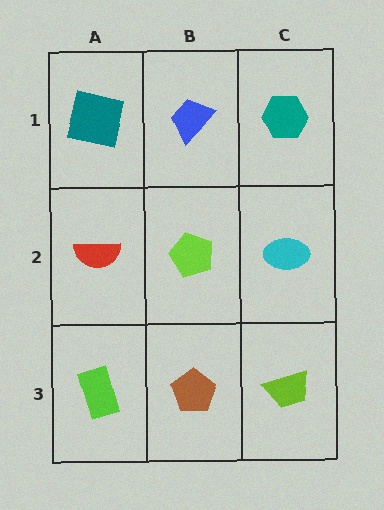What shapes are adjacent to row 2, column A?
A teal square (row 1, column A), a lime rectangle (row 3, column A), a lime pentagon (row 2, column B).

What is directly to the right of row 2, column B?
A cyan ellipse.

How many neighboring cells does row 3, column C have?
2.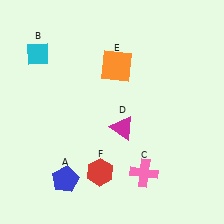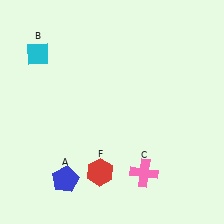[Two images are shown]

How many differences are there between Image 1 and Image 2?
There are 2 differences between the two images.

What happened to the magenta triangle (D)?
The magenta triangle (D) was removed in Image 2. It was in the bottom-right area of Image 1.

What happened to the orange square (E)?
The orange square (E) was removed in Image 2. It was in the top-right area of Image 1.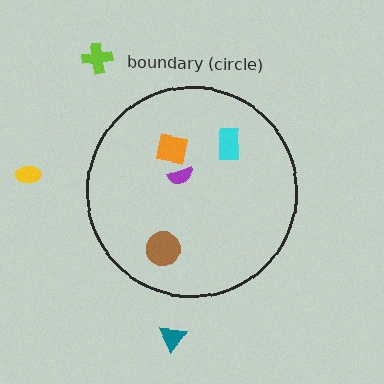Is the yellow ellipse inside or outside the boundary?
Outside.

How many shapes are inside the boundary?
4 inside, 3 outside.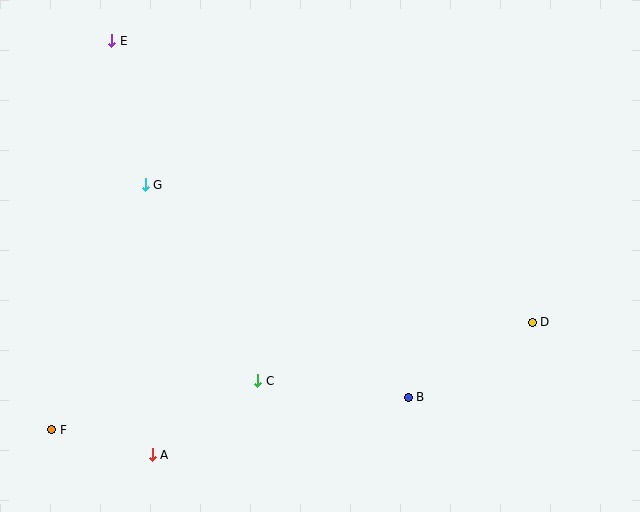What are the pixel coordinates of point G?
Point G is at (145, 185).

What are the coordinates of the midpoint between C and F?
The midpoint between C and F is at (155, 405).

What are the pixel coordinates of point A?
Point A is at (152, 455).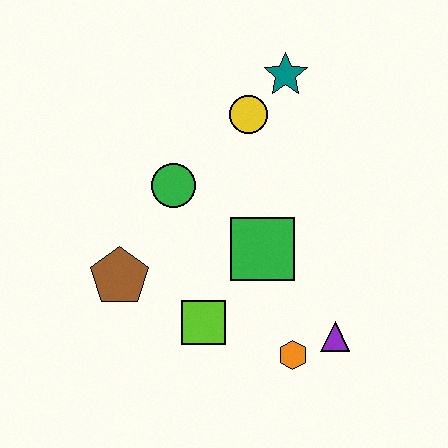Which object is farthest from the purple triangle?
The teal star is farthest from the purple triangle.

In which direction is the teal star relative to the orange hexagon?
The teal star is above the orange hexagon.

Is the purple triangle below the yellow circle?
Yes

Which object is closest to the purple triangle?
The orange hexagon is closest to the purple triangle.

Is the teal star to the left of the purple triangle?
Yes